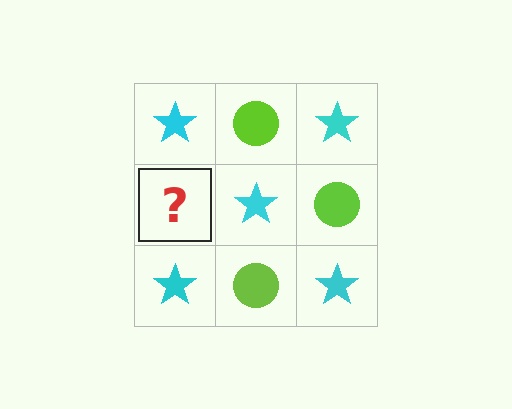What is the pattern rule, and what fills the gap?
The rule is that it alternates cyan star and lime circle in a checkerboard pattern. The gap should be filled with a lime circle.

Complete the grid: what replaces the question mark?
The question mark should be replaced with a lime circle.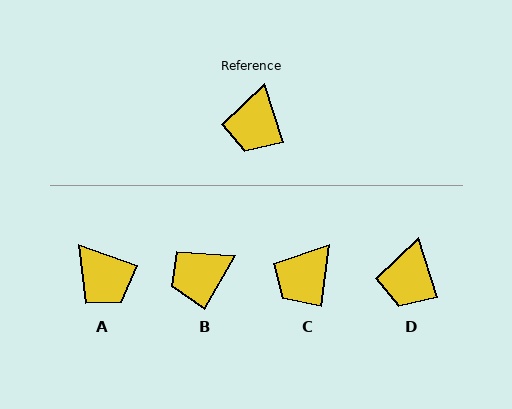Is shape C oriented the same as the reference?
No, it is off by about 25 degrees.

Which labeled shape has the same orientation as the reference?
D.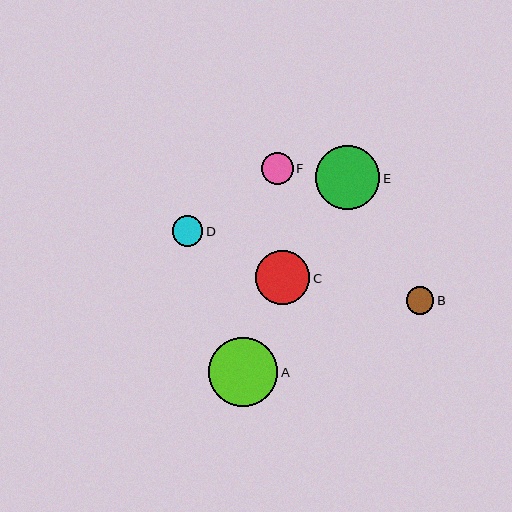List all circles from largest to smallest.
From largest to smallest: A, E, C, F, D, B.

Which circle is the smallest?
Circle B is the smallest with a size of approximately 28 pixels.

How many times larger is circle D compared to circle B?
Circle D is approximately 1.1 times the size of circle B.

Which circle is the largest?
Circle A is the largest with a size of approximately 69 pixels.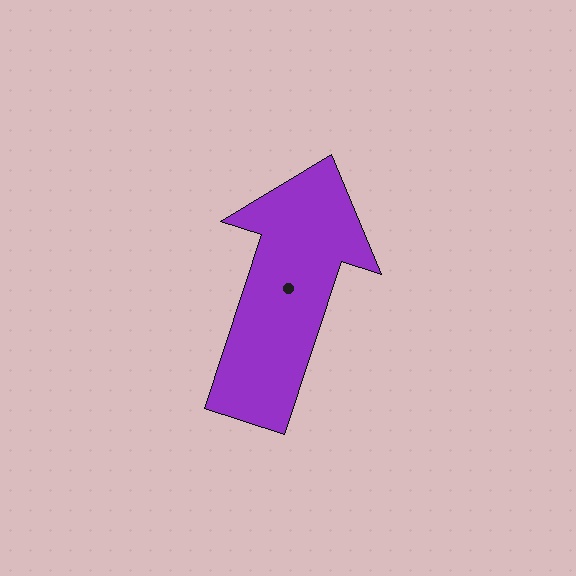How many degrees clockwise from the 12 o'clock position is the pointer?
Approximately 18 degrees.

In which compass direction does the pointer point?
North.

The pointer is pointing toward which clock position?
Roughly 1 o'clock.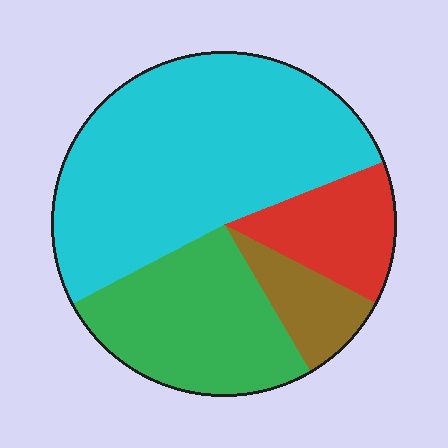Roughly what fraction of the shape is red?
Red takes up about one eighth (1/8) of the shape.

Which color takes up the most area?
Cyan, at roughly 50%.